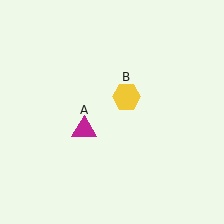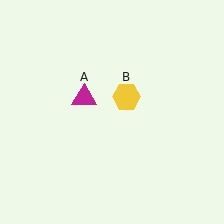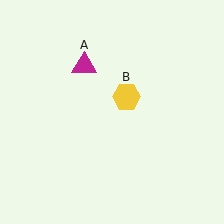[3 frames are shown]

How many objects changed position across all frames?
1 object changed position: magenta triangle (object A).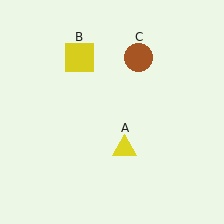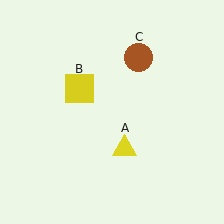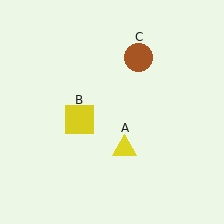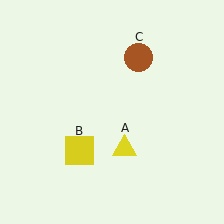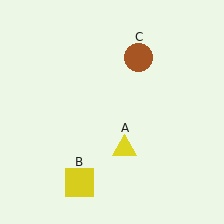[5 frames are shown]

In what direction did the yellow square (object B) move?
The yellow square (object B) moved down.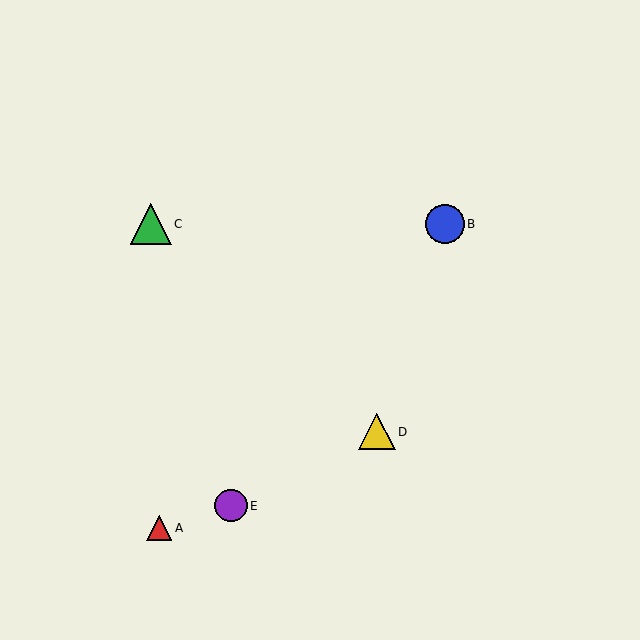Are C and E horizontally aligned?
No, C is at y≈224 and E is at y≈506.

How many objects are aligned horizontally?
2 objects (B, C) are aligned horizontally.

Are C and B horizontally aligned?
Yes, both are at y≈224.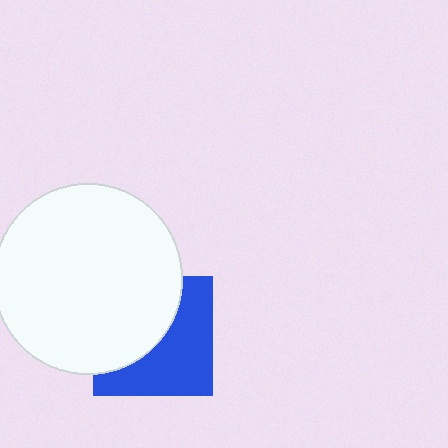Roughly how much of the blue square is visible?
About half of it is visible (roughly 52%).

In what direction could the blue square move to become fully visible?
The blue square could move toward the lower-right. That would shift it out from behind the white circle entirely.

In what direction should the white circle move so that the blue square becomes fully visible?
The white circle should move toward the upper-left. That is the shortest direction to clear the overlap and leave the blue square fully visible.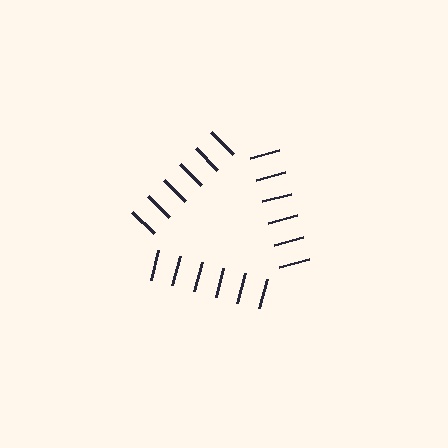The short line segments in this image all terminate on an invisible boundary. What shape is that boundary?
An illusory triangle — the line segments terminate on its edges but no continuous stroke is drawn.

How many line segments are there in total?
18 — 6 along each of the 3 edges.